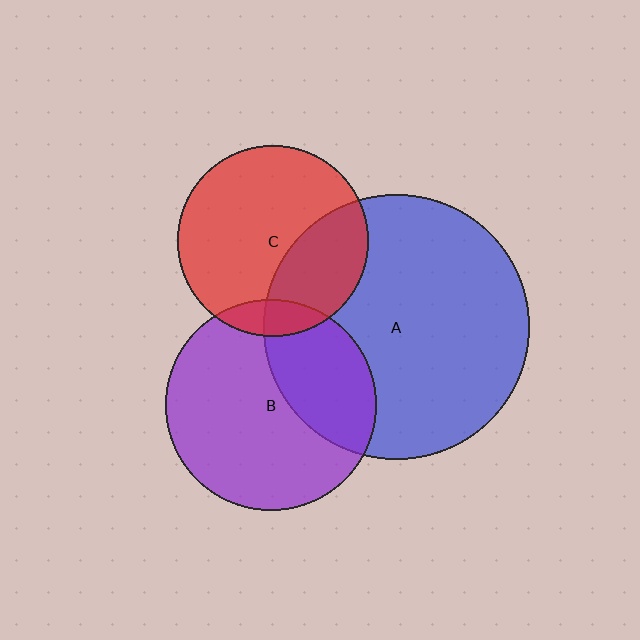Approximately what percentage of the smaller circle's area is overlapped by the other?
Approximately 30%.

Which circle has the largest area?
Circle A (blue).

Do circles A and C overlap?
Yes.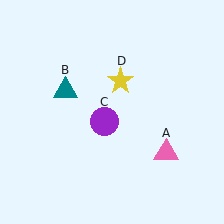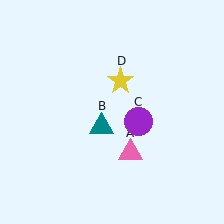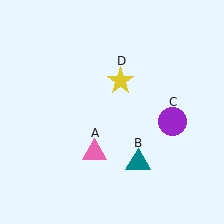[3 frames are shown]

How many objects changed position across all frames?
3 objects changed position: pink triangle (object A), teal triangle (object B), purple circle (object C).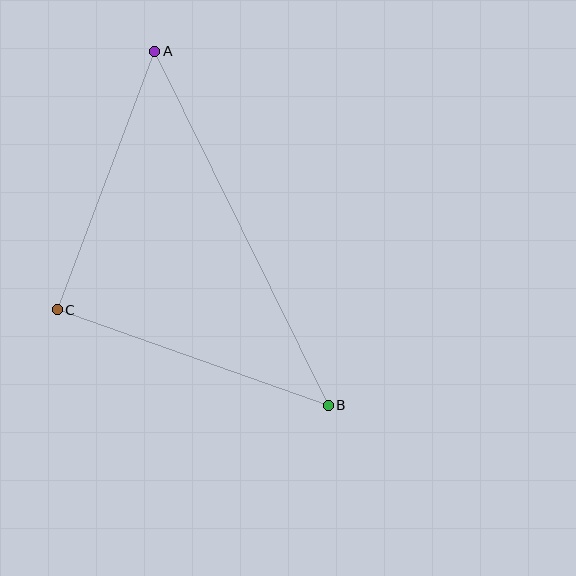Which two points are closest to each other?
Points A and C are closest to each other.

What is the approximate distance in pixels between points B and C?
The distance between B and C is approximately 287 pixels.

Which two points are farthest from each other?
Points A and B are farthest from each other.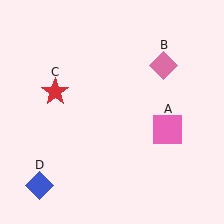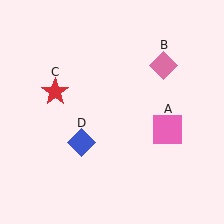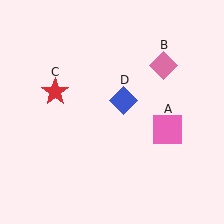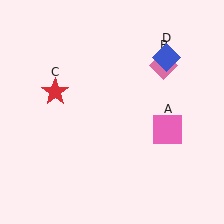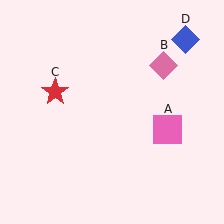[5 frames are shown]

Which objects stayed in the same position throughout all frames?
Pink square (object A) and pink diamond (object B) and red star (object C) remained stationary.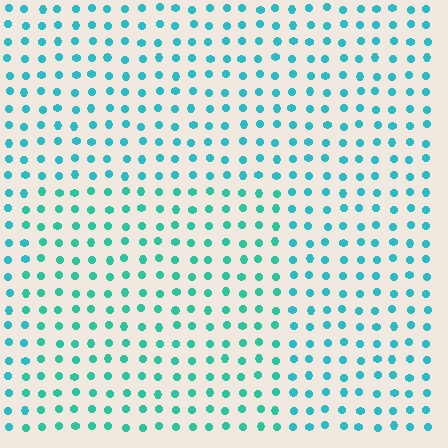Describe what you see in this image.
The image is filled with small cyan elements in a uniform arrangement. A rectangle-shaped region is visible where the elements are tinted to a slightly different hue, forming a subtle color boundary.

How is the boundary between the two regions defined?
The boundary is defined purely by a slight shift in hue (about 18 degrees). Spacing, size, and orientation are identical on both sides.